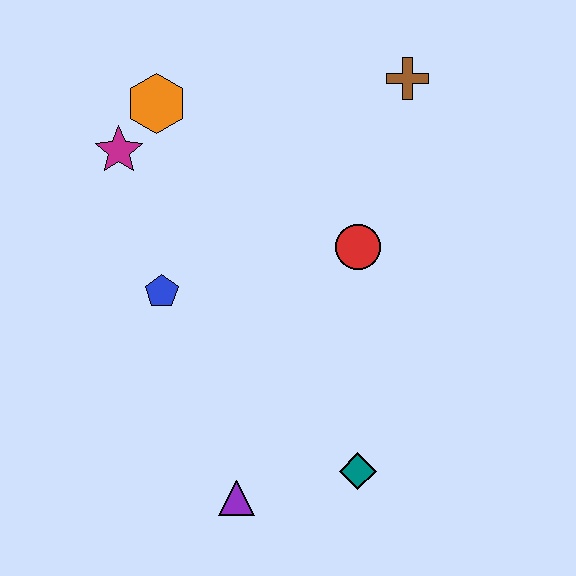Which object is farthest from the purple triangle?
The brown cross is farthest from the purple triangle.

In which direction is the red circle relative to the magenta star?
The red circle is to the right of the magenta star.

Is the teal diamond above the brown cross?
No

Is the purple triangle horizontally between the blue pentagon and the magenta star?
No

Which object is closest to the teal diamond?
The purple triangle is closest to the teal diamond.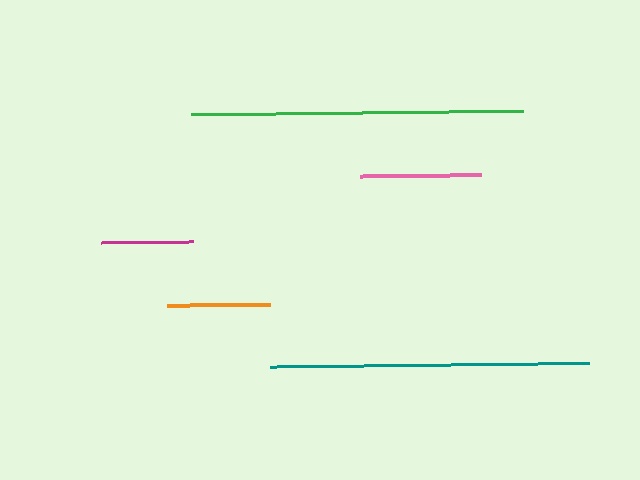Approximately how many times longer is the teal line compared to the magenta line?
The teal line is approximately 3.5 times the length of the magenta line.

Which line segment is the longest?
The green line is the longest at approximately 333 pixels.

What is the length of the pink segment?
The pink segment is approximately 121 pixels long.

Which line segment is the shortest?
The magenta line is the shortest at approximately 92 pixels.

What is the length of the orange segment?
The orange segment is approximately 102 pixels long.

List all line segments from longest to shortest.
From longest to shortest: green, teal, pink, orange, magenta.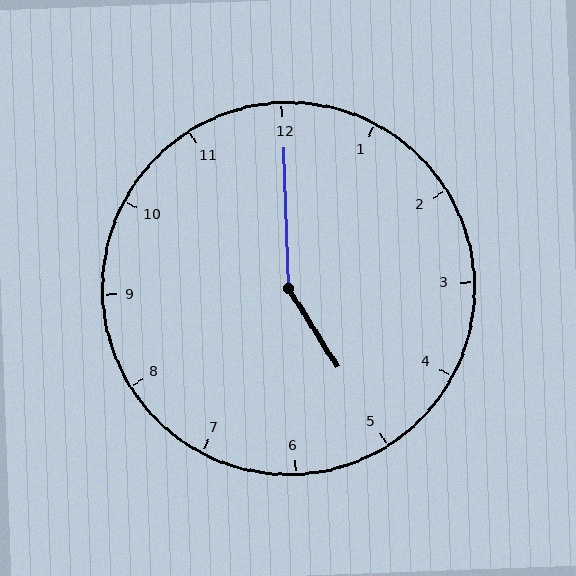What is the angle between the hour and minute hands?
Approximately 150 degrees.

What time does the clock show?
5:00.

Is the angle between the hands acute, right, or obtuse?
It is obtuse.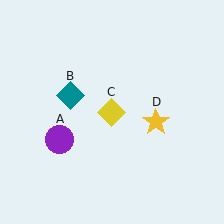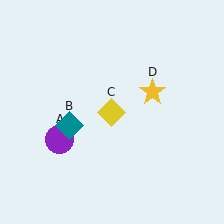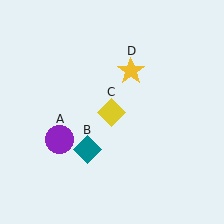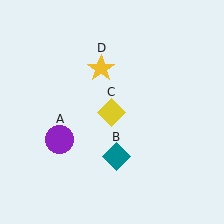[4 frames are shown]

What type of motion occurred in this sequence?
The teal diamond (object B), yellow star (object D) rotated counterclockwise around the center of the scene.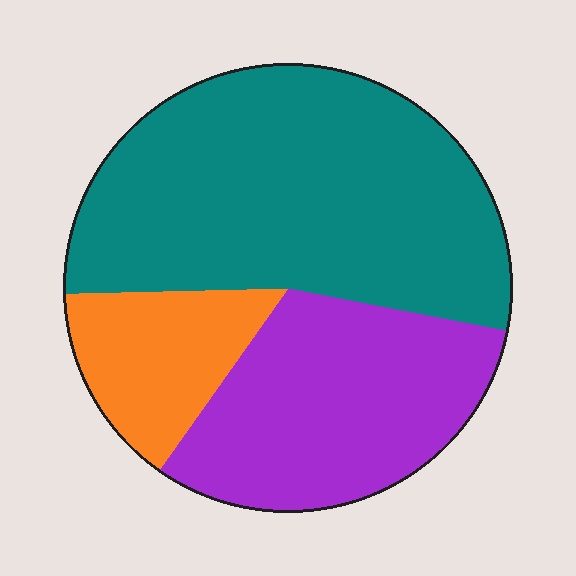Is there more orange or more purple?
Purple.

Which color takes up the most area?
Teal, at roughly 55%.